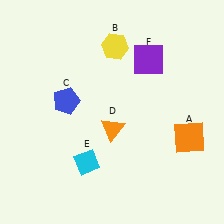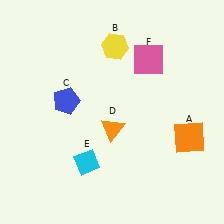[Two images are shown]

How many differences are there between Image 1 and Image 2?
There is 1 difference between the two images.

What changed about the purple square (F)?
In Image 1, F is purple. In Image 2, it changed to pink.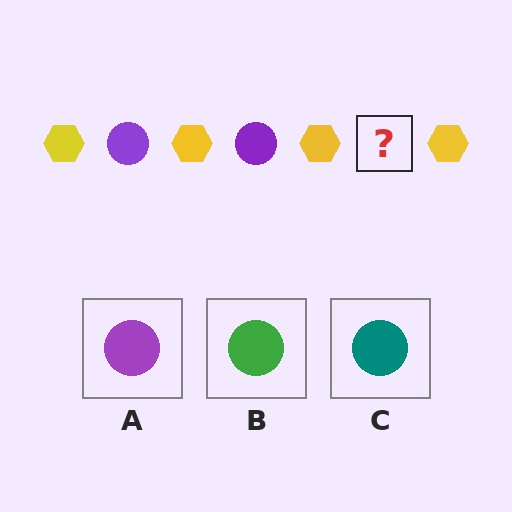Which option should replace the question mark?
Option A.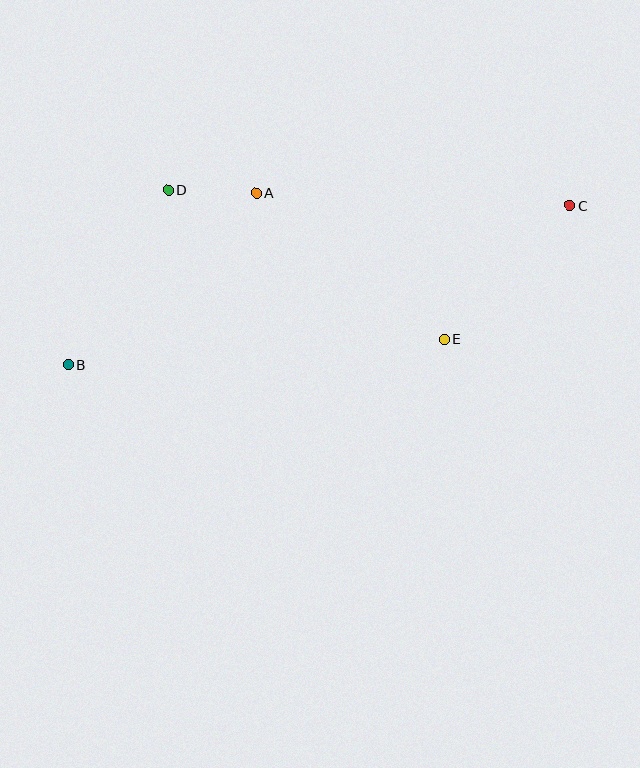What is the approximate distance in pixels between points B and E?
The distance between B and E is approximately 377 pixels.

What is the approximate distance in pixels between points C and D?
The distance between C and D is approximately 401 pixels.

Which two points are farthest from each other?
Points B and C are farthest from each other.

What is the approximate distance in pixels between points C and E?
The distance between C and E is approximately 184 pixels.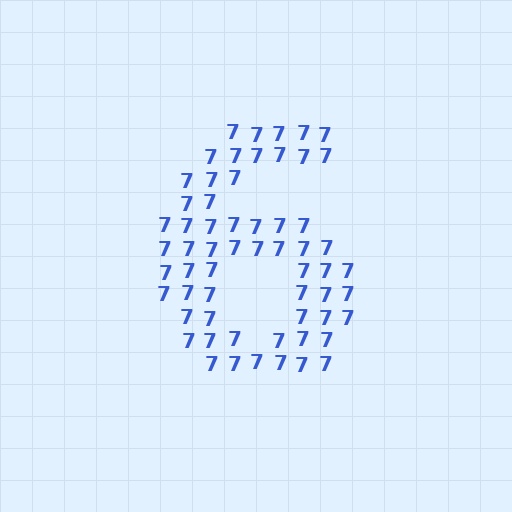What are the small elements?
The small elements are digit 7's.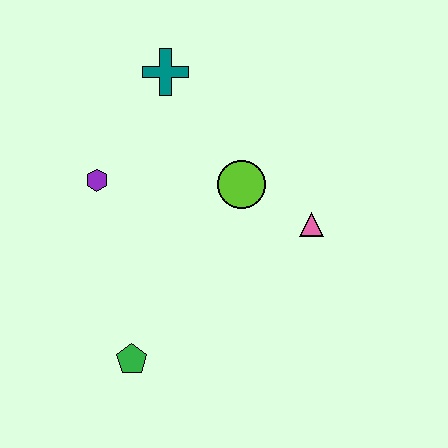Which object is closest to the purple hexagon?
The teal cross is closest to the purple hexagon.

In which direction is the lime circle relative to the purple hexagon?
The lime circle is to the right of the purple hexagon.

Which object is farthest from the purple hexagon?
The pink triangle is farthest from the purple hexagon.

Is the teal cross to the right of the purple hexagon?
Yes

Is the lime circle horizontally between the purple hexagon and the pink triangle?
Yes